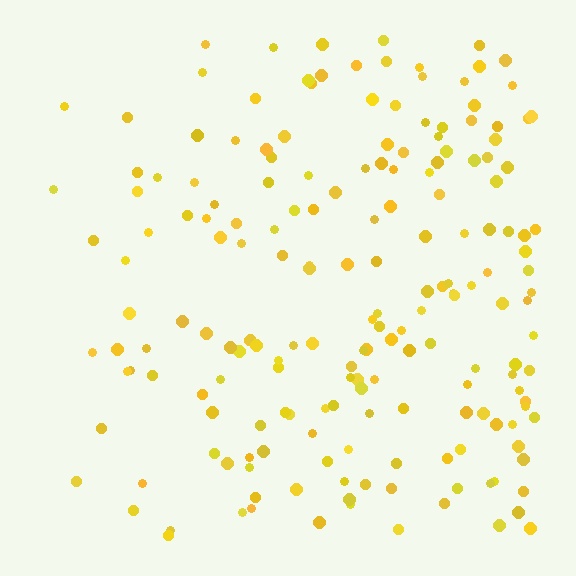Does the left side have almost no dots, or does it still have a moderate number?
Still a moderate number, just noticeably fewer than the right.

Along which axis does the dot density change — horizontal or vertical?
Horizontal.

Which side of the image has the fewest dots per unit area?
The left.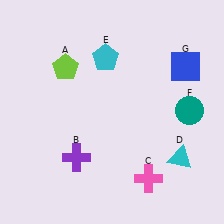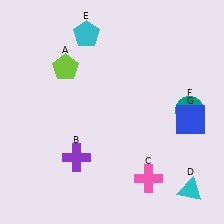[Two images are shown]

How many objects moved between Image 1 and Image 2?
3 objects moved between the two images.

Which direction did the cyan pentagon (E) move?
The cyan pentagon (E) moved up.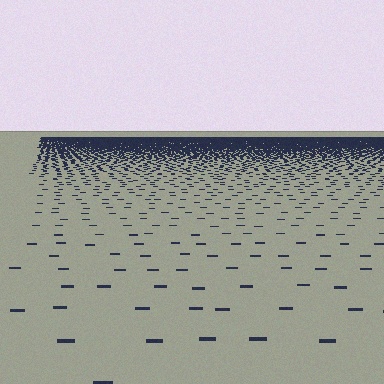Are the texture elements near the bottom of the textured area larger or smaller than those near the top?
Larger. Near the bottom, elements are closer to the viewer and appear at a bigger on-screen size.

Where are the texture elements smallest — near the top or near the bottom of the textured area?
Near the top.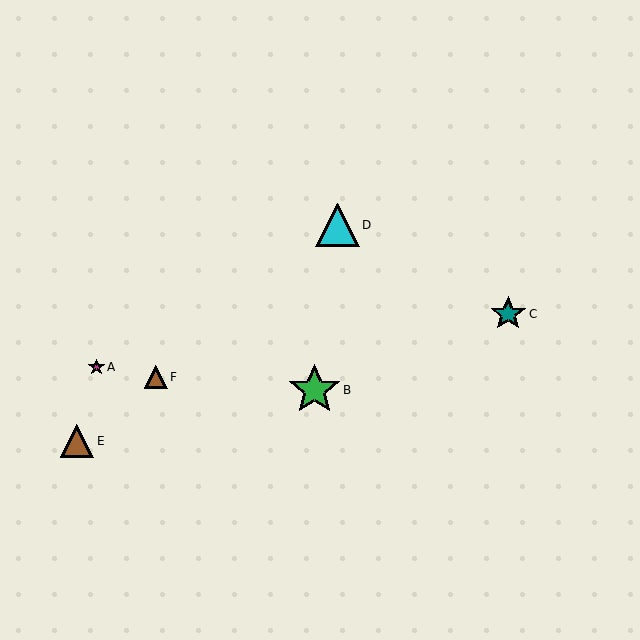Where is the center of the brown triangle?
The center of the brown triangle is at (77, 441).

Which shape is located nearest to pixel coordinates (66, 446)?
The brown triangle (labeled E) at (77, 441) is nearest to that location.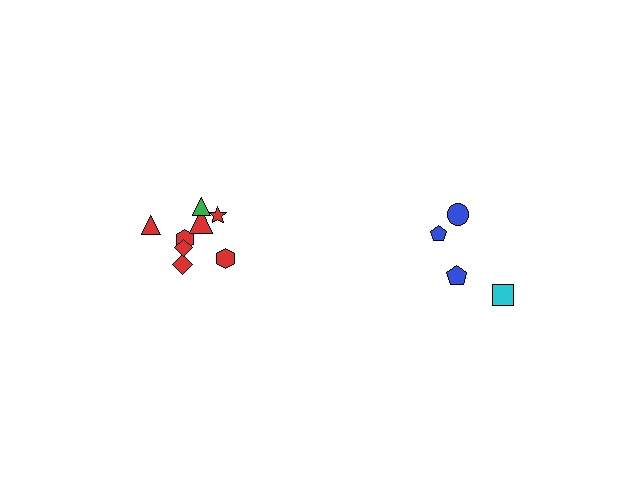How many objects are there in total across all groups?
There are 12 objects.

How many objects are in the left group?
There are 8 objects.